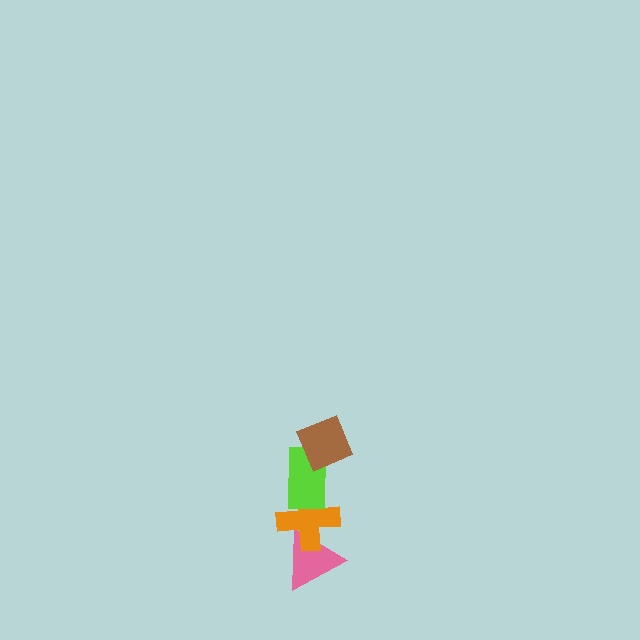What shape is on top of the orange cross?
The lime rectangle is on top of the orange cross.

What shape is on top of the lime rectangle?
The brown diamond is on top of the lime rectangle.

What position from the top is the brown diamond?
The brown diamond is 1st from the top.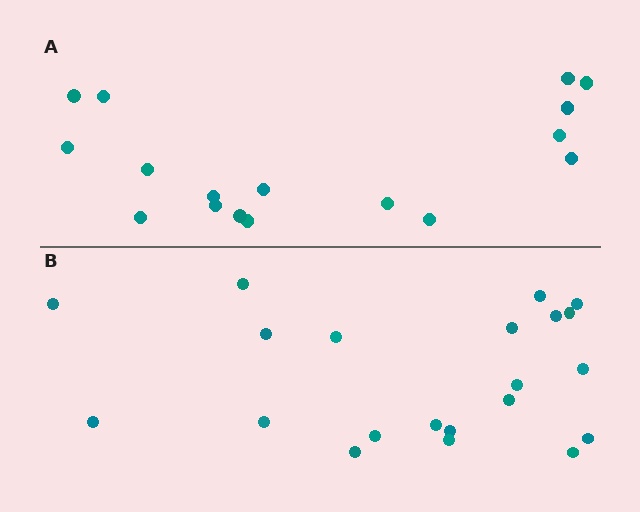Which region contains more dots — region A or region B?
Region B (the bottom region) has more dots.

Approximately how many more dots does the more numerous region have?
Region B has about 4 more dots than region A.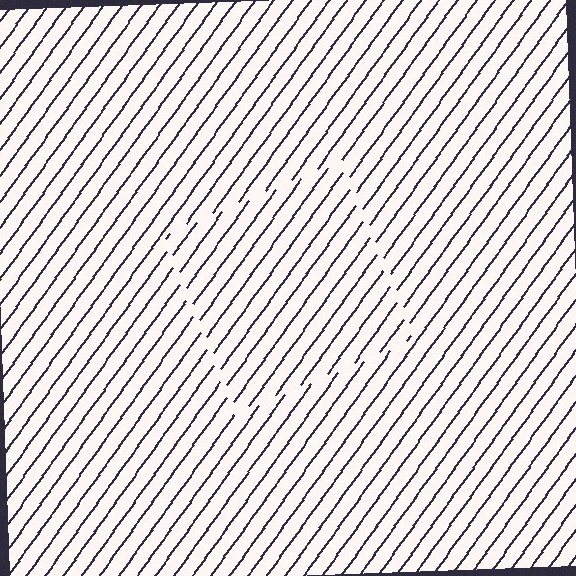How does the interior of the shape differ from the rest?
The interior of the shape contains the same grating, shifted by half a period — the contour is defined by the phase discontinuity where line-ends from the inner and outer gratings abut.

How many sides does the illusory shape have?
4 sides — the line-ends trace a square.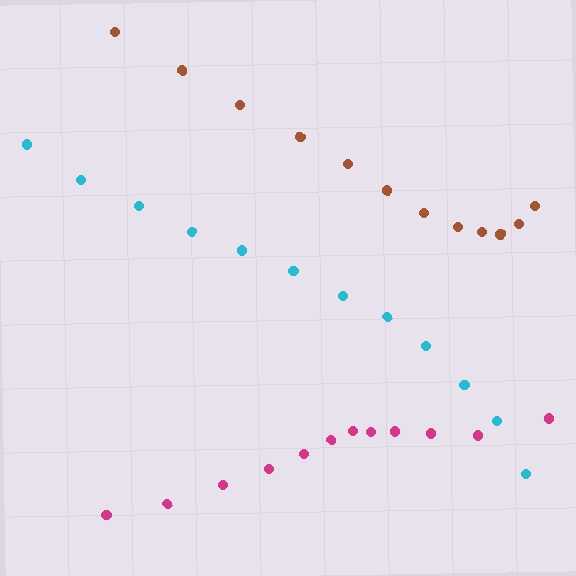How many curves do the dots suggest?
There are 3 distinct paths.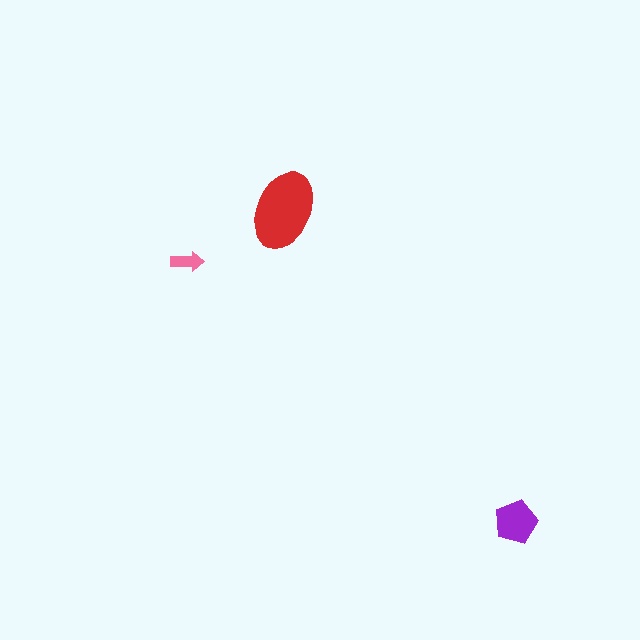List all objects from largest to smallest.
The red ellipse, the purple pentagon, the pink arrow.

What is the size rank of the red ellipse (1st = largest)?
1st.